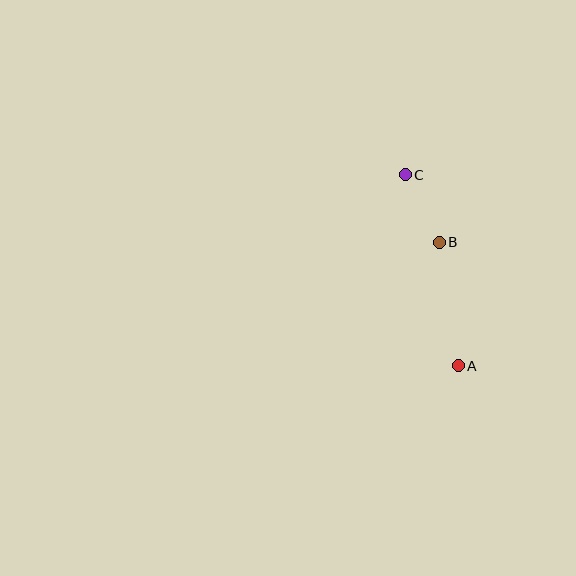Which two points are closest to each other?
Points B and C are closest to each other.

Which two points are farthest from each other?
Points A and C are farthest from each other.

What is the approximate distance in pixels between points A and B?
The distance between A and B is approximately 125 pixels.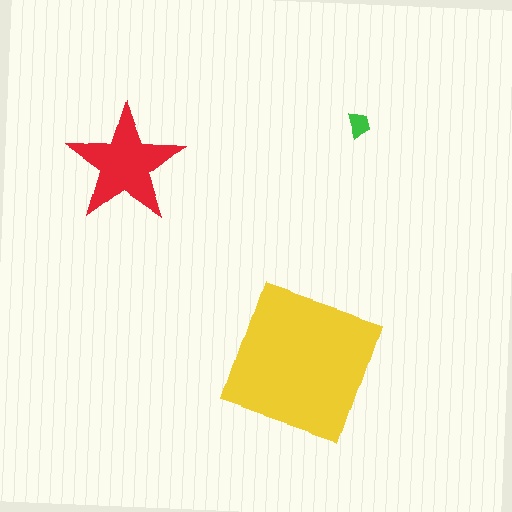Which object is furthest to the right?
The green trapezoid is rightmost.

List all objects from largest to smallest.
The yellow square, the red star, the green trapezoid.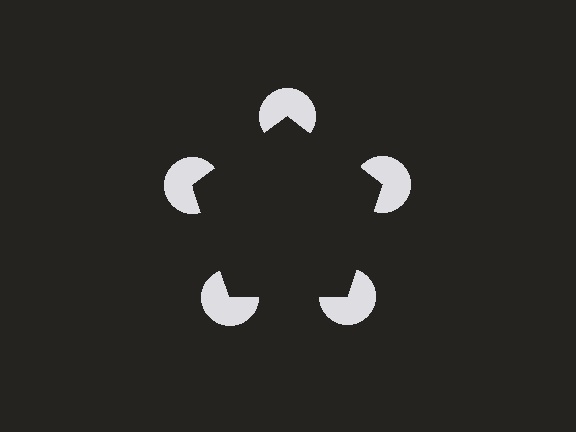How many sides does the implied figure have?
5 sides.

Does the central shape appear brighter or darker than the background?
It typically appears slightly darker than the background, even though no actual brightness change is drawn.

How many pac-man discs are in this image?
There are 5 — one at each vertex of the illusory pentagon.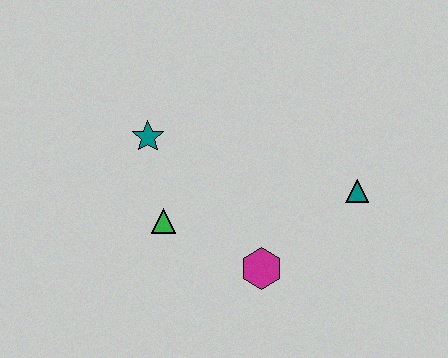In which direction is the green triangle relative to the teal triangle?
The green triangle is to the left of the teal triangle.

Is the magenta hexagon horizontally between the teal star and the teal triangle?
Yes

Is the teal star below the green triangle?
No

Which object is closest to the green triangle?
The teal star is closest to the green triangle.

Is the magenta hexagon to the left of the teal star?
No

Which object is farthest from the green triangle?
The teal triangle is farthest from the green triangle.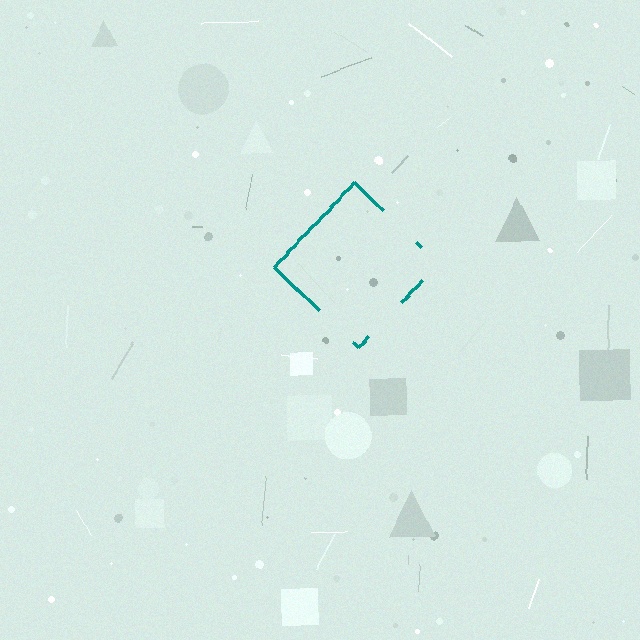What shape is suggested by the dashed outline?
The dashed outline suggests a diamond.